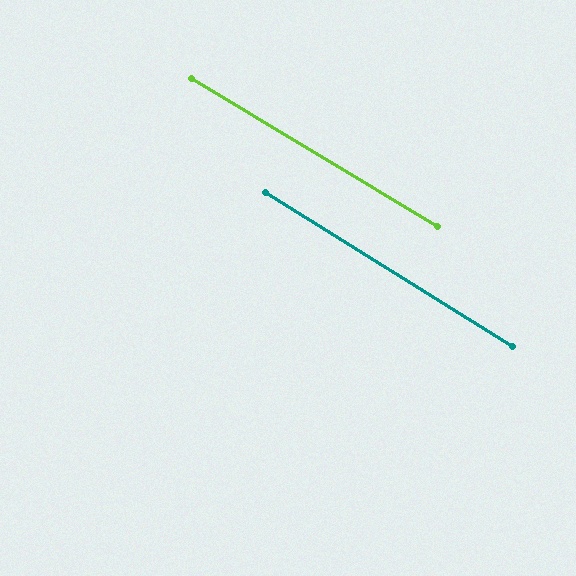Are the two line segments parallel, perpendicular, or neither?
Parallel — their directions differ by only 0.9°.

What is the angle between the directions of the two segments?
Approximately 1 degree.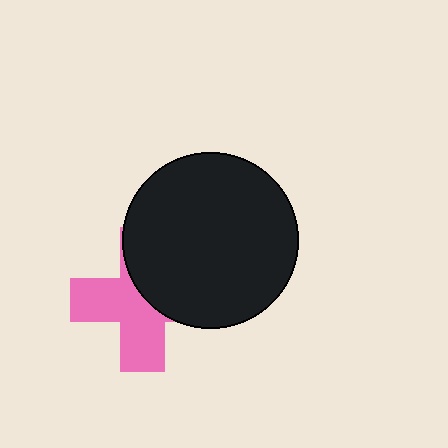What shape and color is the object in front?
The object in front is a black circle.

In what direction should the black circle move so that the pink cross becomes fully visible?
The black circle should move toward the upper-right. That is the shortest direction to clear the overlap and leave the pink cross fully visible.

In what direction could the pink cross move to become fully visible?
The pink cross could move toward the lower-left. That would shift it out from behind the black circle entirely.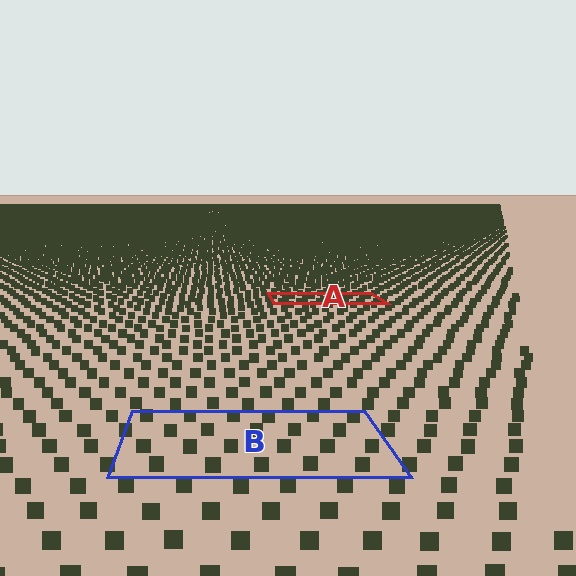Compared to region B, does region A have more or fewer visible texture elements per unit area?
Region A has more texture elements per unit area — they are packed more densely because it is farther away.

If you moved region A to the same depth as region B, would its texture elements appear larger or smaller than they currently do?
They would appear larger. At a closer depth, the same texture elements are projected at a bigger on-screen size.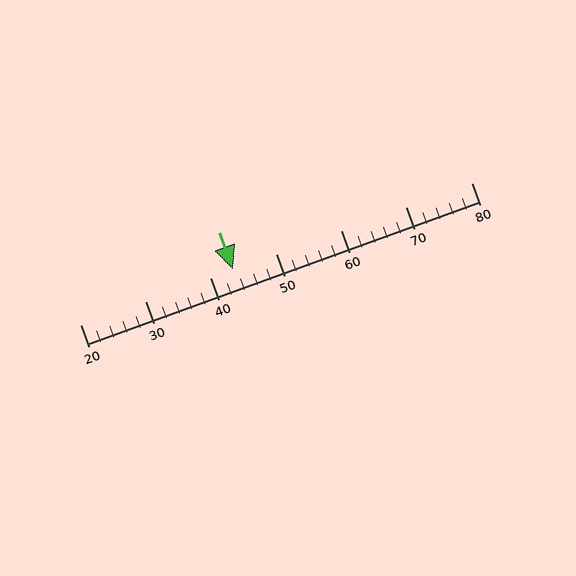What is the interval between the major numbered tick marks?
The major tick marks are spaced 10 units apart.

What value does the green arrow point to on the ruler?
The green arrow points to approximately 43.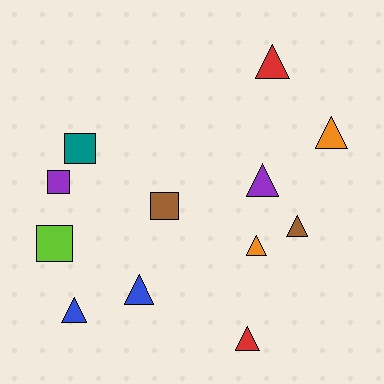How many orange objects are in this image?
There are 2 orange objects.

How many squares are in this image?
There are 4 squares.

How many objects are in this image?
There are 12 objects.